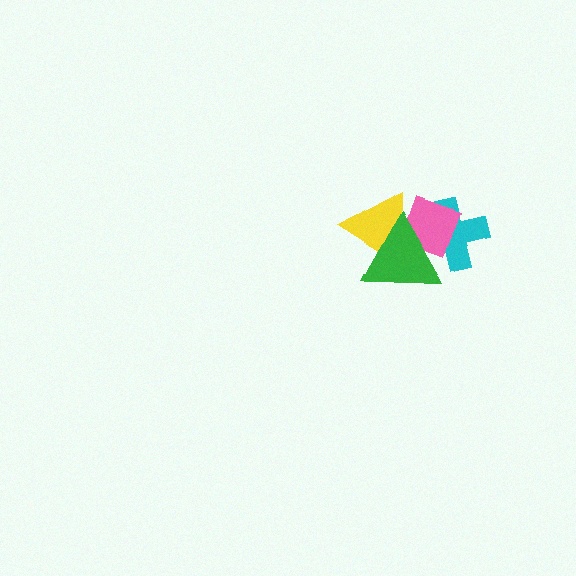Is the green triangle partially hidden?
No, no other shape covers it.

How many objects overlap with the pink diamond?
3 objects overlap with the pink diamond.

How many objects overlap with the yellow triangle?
2 objects overlap with the yellow triangle.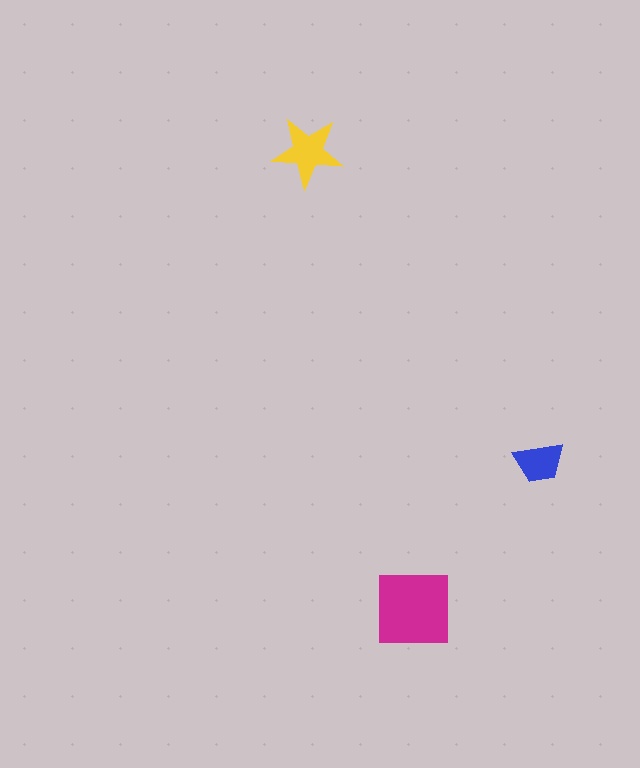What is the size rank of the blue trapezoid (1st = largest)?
3rd.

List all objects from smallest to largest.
The blue trapezoid, the yellow star, the magenta square.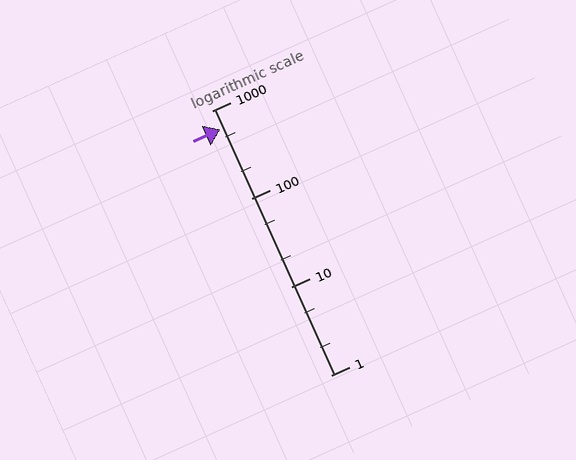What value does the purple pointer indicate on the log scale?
The pointer indicates approximately 620.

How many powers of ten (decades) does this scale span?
The scale spans 3 decades, from 1 to 1000.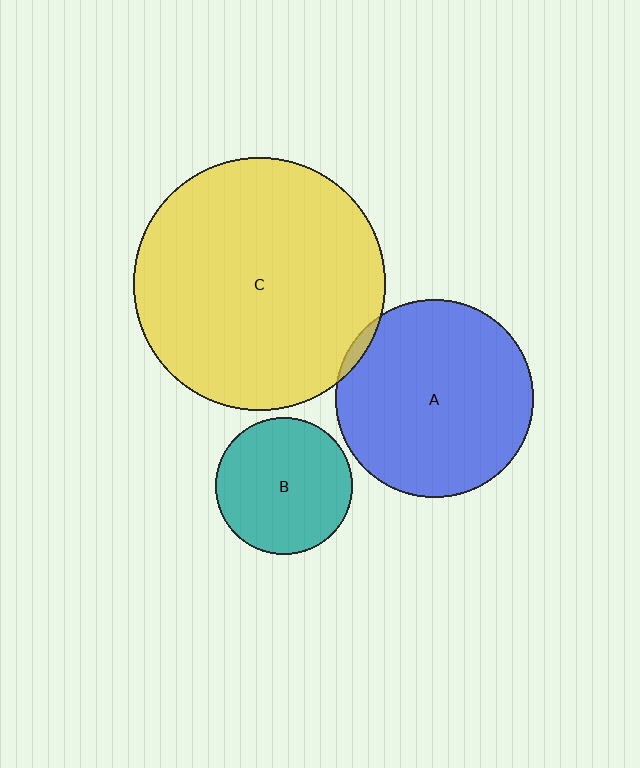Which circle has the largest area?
Circle C (yellow).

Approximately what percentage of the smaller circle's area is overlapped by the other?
Approximately 5%.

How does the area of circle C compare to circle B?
Approximately 3.4 times.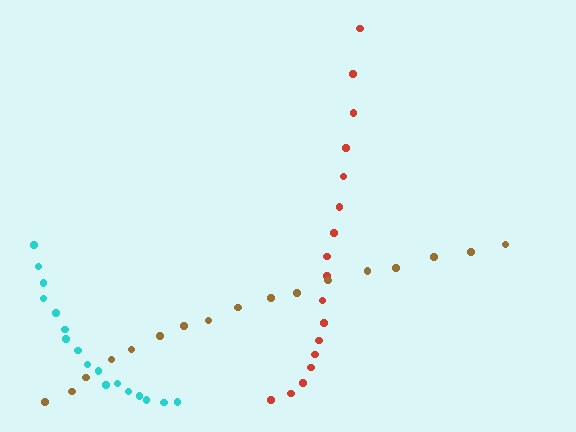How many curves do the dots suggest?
There are 3 distinct paths.